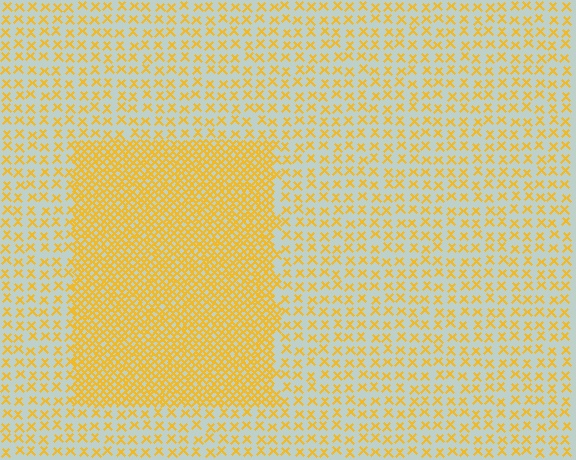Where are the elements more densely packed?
The elements are more densely packed inside the rectangle boundary.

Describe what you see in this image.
The image contains small yellow elements arranged at two different densities. A rectangle-shaped region is visible where the elements are more densely packed than the surrounding area.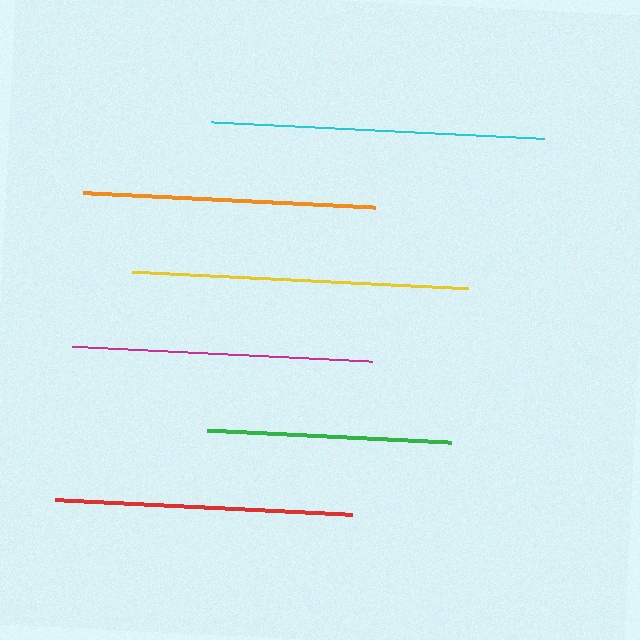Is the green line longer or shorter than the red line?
The red line is longer than the green line.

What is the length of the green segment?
The green segment is approximately 244 pixels long.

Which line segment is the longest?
The yellow line is the longest at approximately 336 pixels.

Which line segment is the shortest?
The green line is the shortest at approximately 244 pixels.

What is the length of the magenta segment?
The magenta segment is approximately 300 pixels long.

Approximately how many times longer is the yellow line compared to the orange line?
The yellow line is approximately 1.2 times the length of the orange line.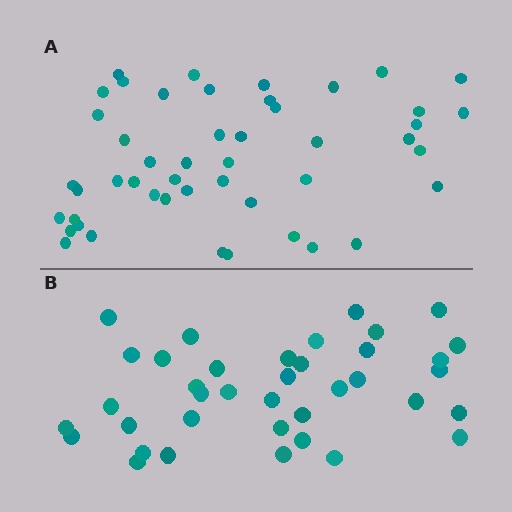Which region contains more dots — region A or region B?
Region A (the top region) has more dots.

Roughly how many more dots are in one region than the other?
Region A has roughly 10 or so more dots than region B.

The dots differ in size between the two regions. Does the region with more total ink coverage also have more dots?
No. Region B has more total ink coverage because its dots are larger, but region A actually contains more individual dots. Total area can be misleading — the number of items is what matters here.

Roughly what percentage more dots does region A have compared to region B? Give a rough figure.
About 25% more.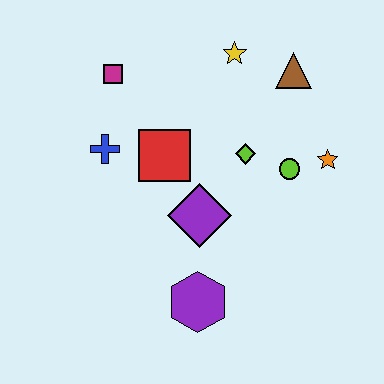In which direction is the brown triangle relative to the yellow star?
The brown triangle is to the right of the yellow star.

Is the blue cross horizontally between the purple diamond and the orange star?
No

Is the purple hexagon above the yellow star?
No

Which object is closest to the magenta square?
The blue cross is closest to the magenta square.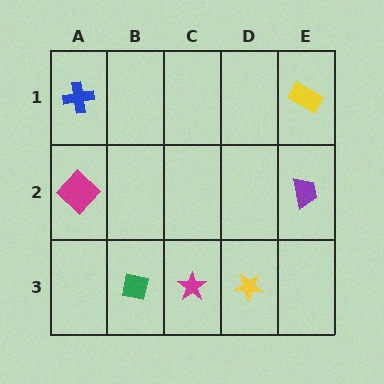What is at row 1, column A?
A blue cross.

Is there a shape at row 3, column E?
No, that cell is empty.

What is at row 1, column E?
A yellow rectangle.